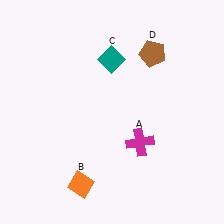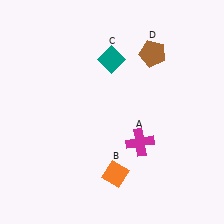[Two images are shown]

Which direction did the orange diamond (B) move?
The orange diamond (B) moved right.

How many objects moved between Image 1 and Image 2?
1 object moved between the two images.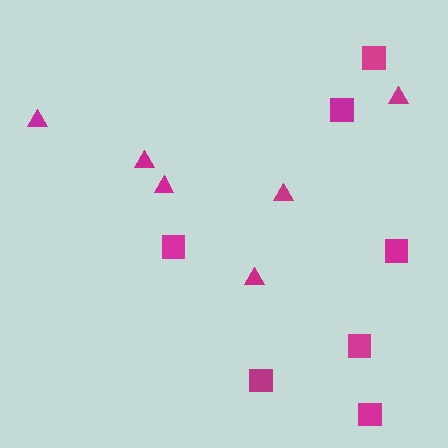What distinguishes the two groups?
There are 2 groups: one group of squares (7) and one group of triangles (6).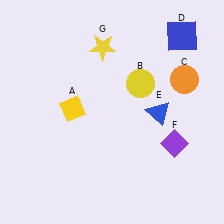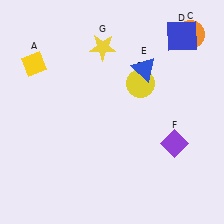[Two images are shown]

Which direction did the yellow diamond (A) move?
The yellow diamond (A) moved up.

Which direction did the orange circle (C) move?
The orange circle (C) moved up.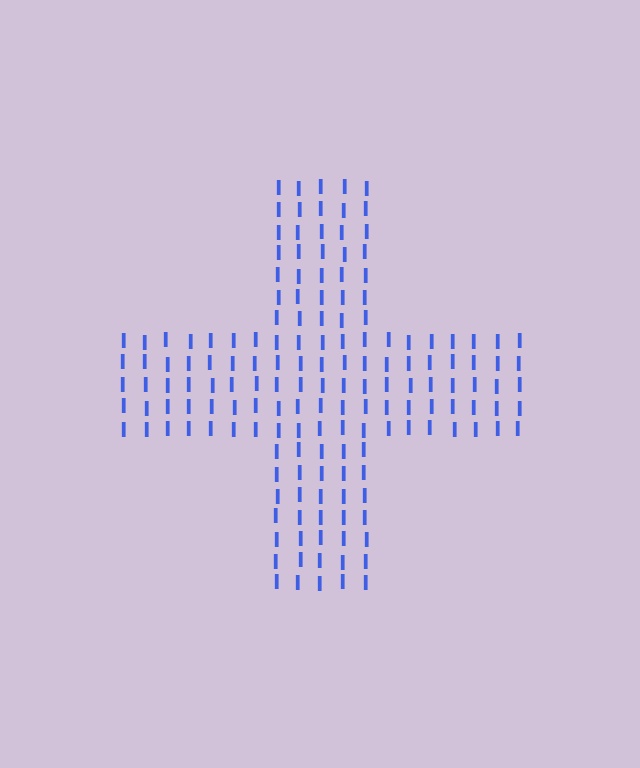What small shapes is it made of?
It is made of small letter I's.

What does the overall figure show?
The overall figure shows a cross.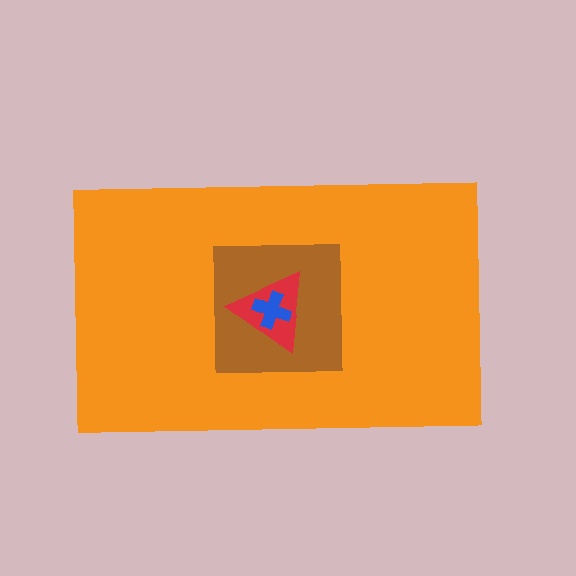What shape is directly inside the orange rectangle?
The brown square.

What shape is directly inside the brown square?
The red triangle.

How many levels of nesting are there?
4.